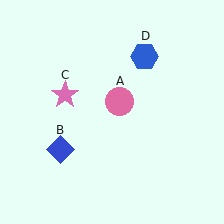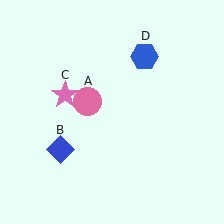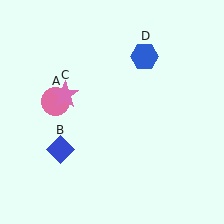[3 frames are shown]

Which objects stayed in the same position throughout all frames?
Blue diamond (object B) and pink star (object C) and blue hexagon (object D) remained stationary.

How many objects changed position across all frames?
1 object changed position: pink circle (object A).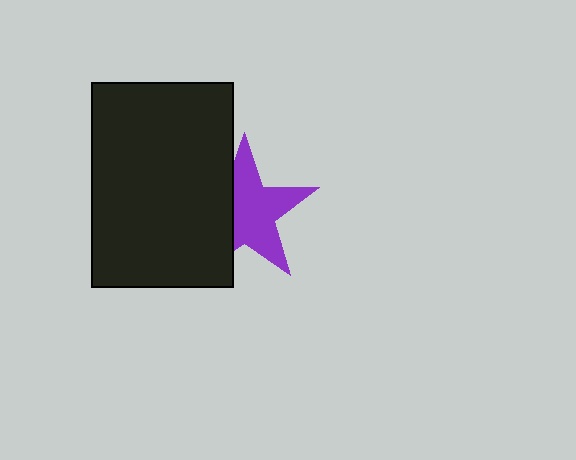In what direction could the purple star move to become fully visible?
The purple star could move right. That would shift it out from behind the black rectangle entirely.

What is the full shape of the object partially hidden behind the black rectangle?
The partially hidden object is a purple star.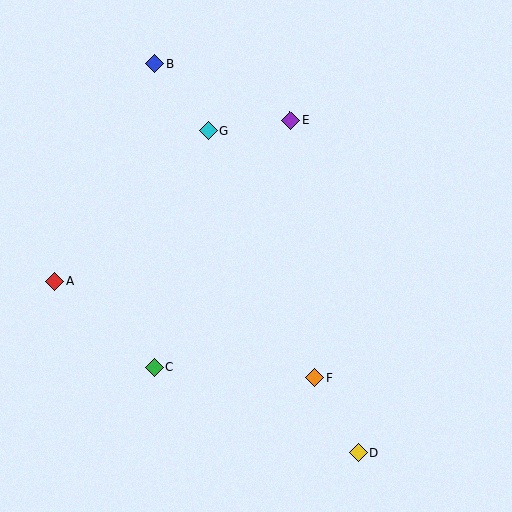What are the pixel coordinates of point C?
Point C is at (155, 368).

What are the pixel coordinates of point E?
Point E is at (290, 120).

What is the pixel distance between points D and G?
The distance between D and G is 355 pixels.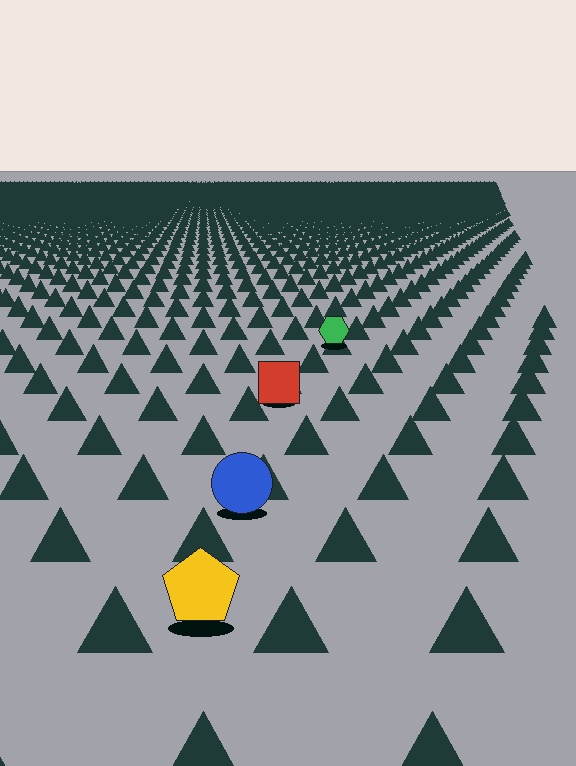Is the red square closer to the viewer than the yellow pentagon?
No. The yellow pentagon is closer — you can tell from the texture gradient: the ground texture is coarser near it.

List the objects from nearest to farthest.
From nearest to farthest: the yellow pentagon, the blue circle, the red square, the green hexagon.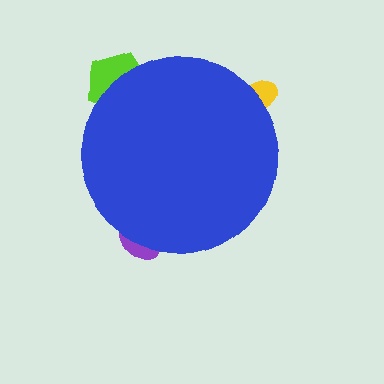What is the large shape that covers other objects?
A blue circle.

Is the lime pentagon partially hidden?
Yes, the lime pentagon is partially hidden behind the blue circle.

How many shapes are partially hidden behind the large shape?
3 shapes are partially hidden.